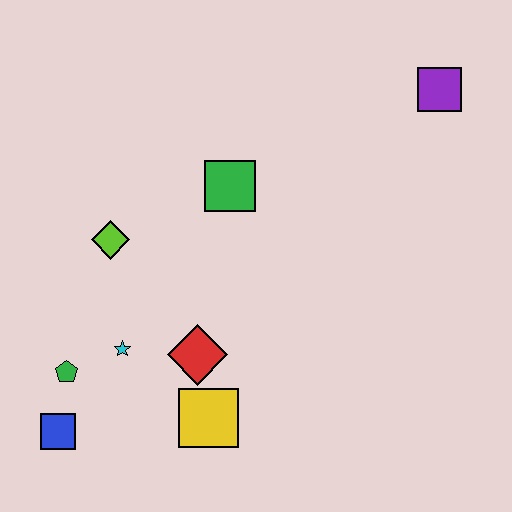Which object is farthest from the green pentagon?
The purple square is farthest from the green pentagon.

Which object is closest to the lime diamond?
The cyan star is closest to the lime diamond.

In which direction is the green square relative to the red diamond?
The green square is above the red diamond.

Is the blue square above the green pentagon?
No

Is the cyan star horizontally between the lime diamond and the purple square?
Yes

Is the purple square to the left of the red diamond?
No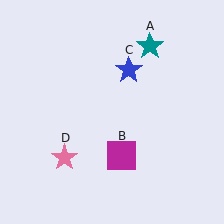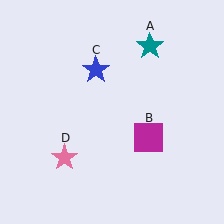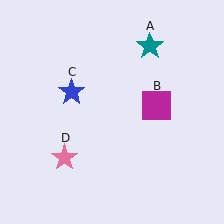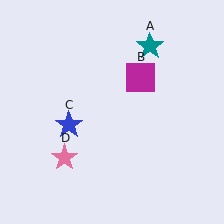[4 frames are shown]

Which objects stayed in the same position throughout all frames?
Teal star (object A) and pink star (object D) remained stationary.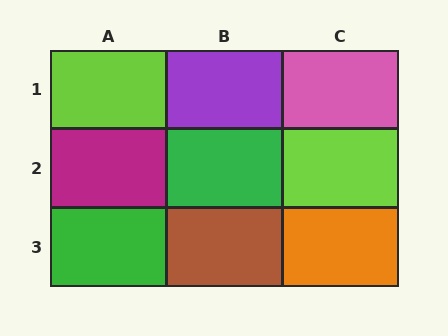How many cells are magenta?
1 cell is magenta.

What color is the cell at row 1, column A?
Lime.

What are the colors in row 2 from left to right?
Magenta, green, lime.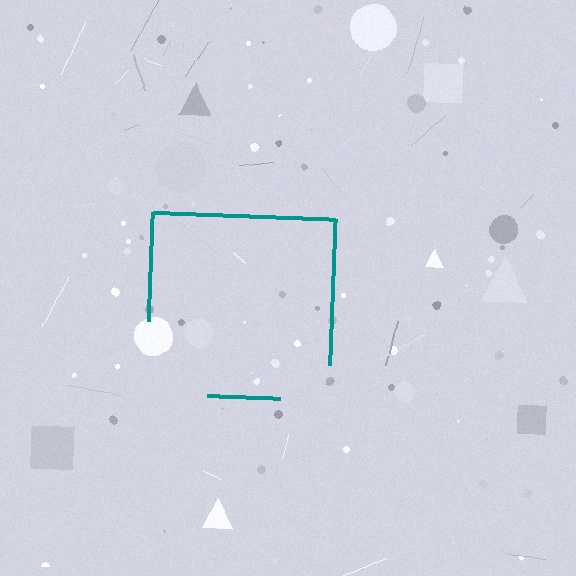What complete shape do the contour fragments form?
The contour fragments form a square.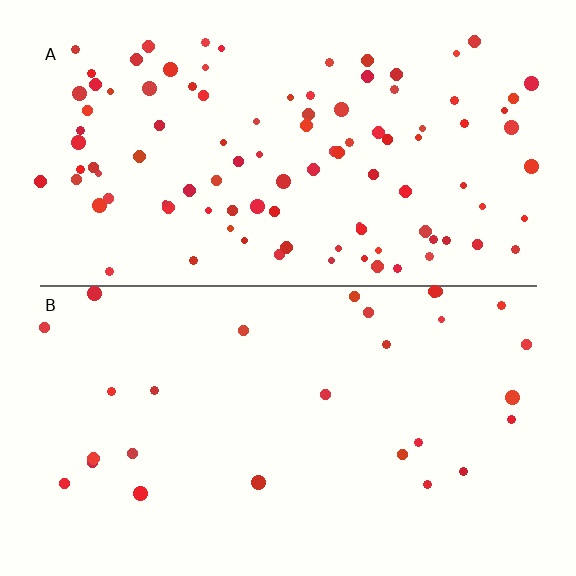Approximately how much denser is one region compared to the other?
Approximately 3.6× — region A over region B.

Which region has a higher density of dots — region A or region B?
A (the top).